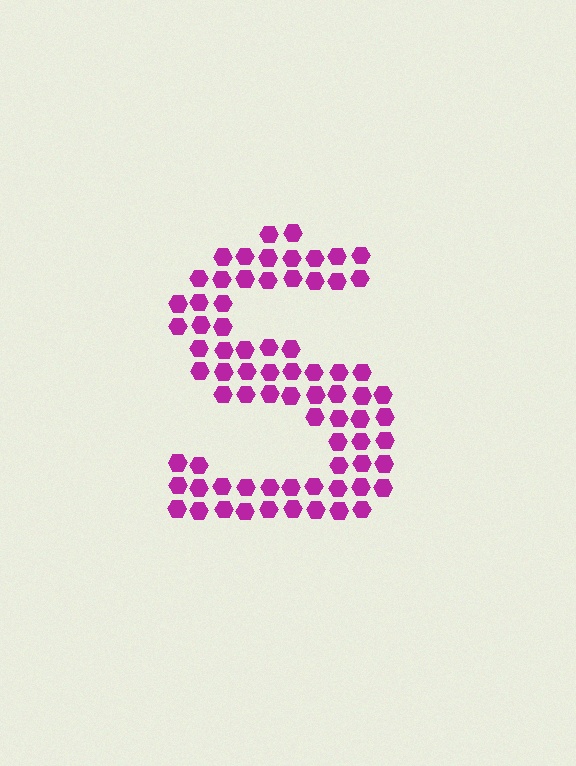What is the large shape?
The large shape is the letter S.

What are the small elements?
The small elements are hexagons.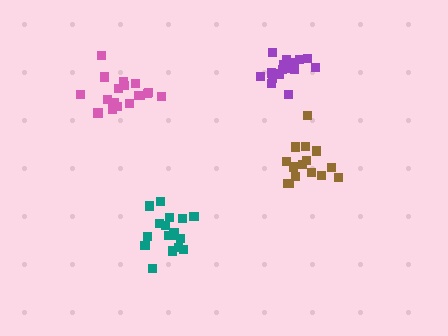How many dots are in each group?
Group 1: 17 dots, Group 2: 18 dots, Group 3: 15 dots, Group 4: 16 dots (66 total).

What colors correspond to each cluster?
The clusters are colored: teal, pink, brown, purple.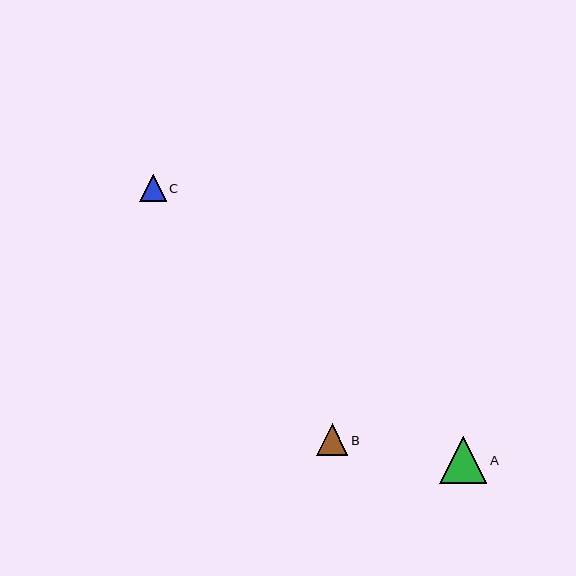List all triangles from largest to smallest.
From largest to smallest: A, B, C.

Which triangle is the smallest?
Triangle C is the smallest with a size of approximately 26 pixels.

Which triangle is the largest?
Triangle A is the largest with a size of approximately 47 pixels.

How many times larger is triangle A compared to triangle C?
Triangle A is approximately 1.8 times the size of triangle C.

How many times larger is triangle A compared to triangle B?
Triangle A is approximately 1.5 times the size of triangle B.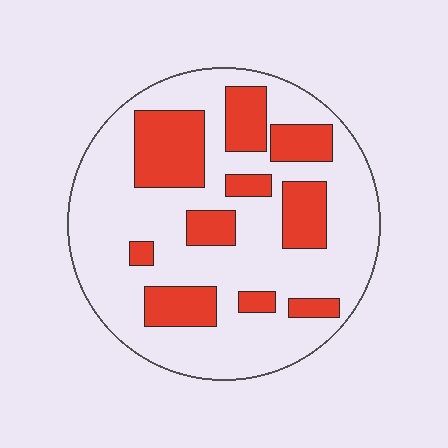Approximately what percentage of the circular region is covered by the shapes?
Approximately 30%.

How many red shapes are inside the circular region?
10.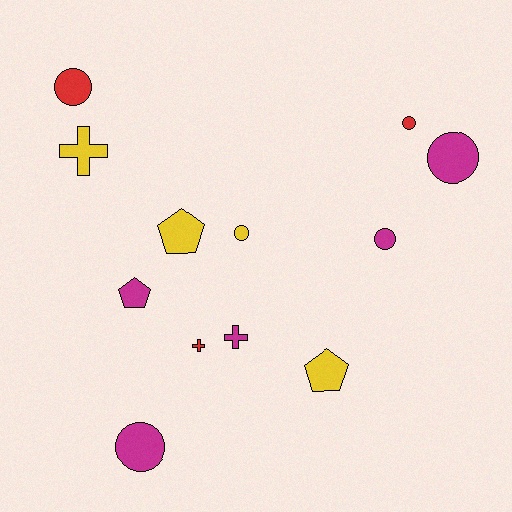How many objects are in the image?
There are 12 objects.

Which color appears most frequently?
Magenta, with 5 objects.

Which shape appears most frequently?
Circle, with 6 objects.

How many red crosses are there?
There is 1 red cross.